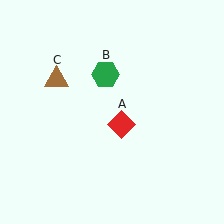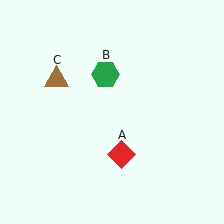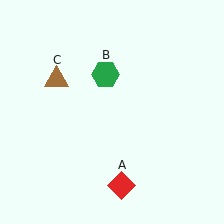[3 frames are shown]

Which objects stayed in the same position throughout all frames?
Green hexagon (object B) and brown triangle (object C) remained stationary.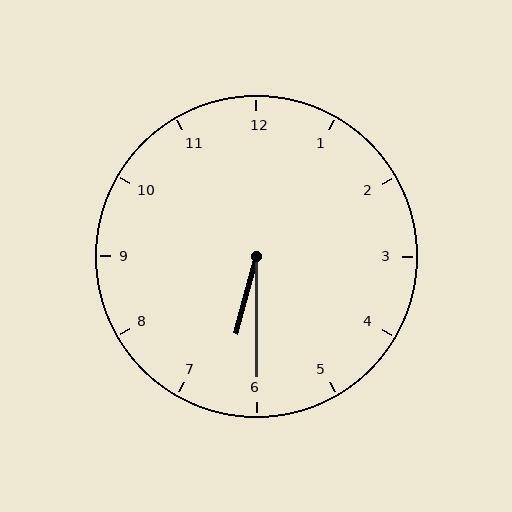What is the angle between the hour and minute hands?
Approximately 15 degrees.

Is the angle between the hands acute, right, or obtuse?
It is acute.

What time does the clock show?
6:30.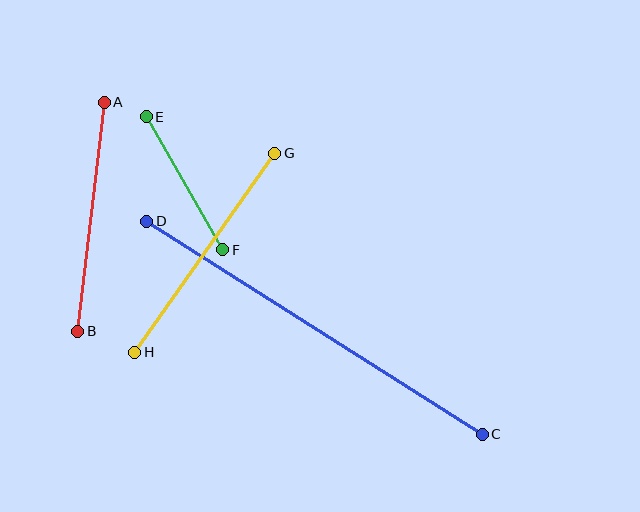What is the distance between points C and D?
The distance is approximately 397 pixels.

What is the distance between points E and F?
The distance is approximately 153 pixels.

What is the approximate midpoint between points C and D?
The midpoint is at approximately (314, 328) pixels.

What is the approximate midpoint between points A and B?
The midpoint is at approximately (91, 217) pixels.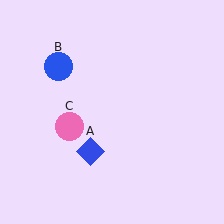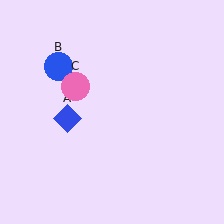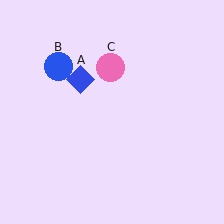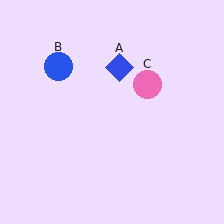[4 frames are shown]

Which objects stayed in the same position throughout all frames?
Blue circle (object B) remained stationary.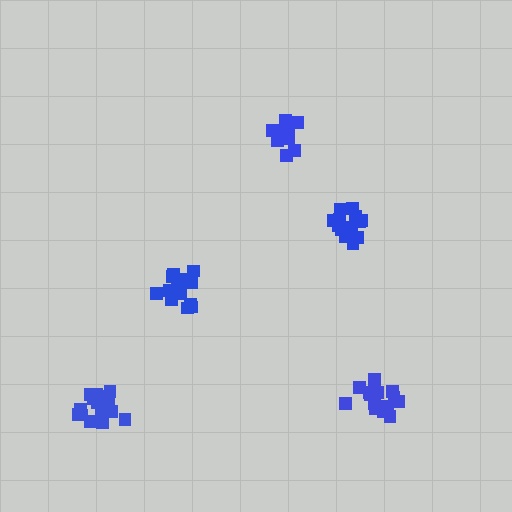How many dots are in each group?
Group 1: 15 dots, Group 2: 19 dots, Group 3: 18 dots, Group 4: 16 dots, Group 5: 13 dots (81 total).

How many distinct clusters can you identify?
There are 5 distinct clusters.